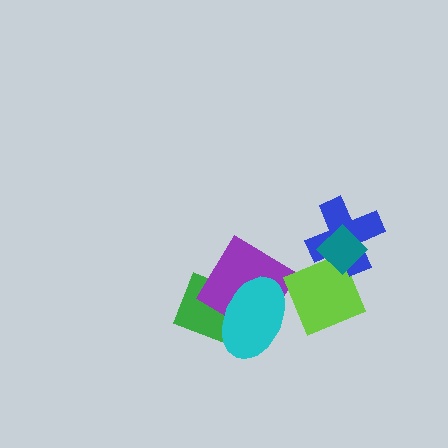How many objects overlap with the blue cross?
2 objects overlap with the blue cross.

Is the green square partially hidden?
Yes, it is partially covered by another shape.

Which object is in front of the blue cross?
The teal diamond is in front of the blue cross.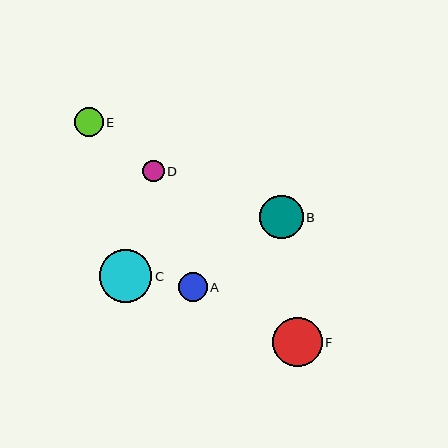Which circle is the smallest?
Circle D is the smallest with a size of approximately 21 pixels.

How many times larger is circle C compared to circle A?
Circle C is approximately 1.8 times the size of circle A.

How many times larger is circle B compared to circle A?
Circle B is approximately 1.5 times the size of circle A.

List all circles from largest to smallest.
From largest to smallest: C, F, B, E, A, D.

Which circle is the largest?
Circle C is the largest with a size of approximately 52 pixels.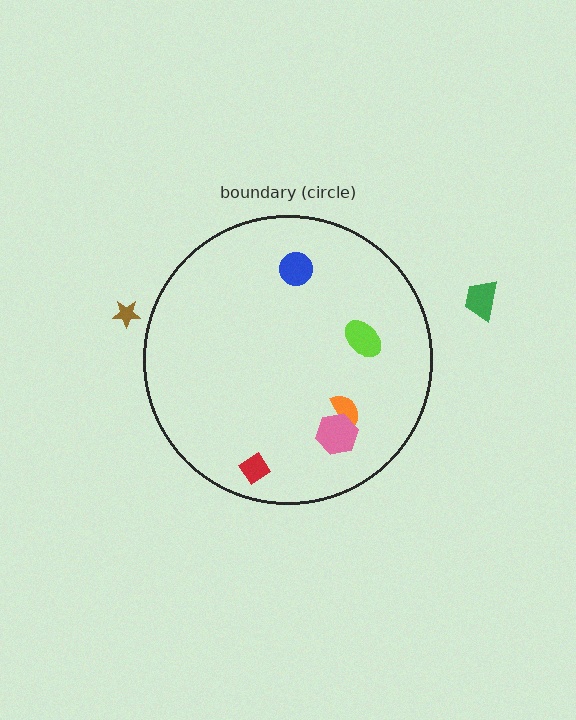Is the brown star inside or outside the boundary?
Outside.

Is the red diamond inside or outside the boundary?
Inside.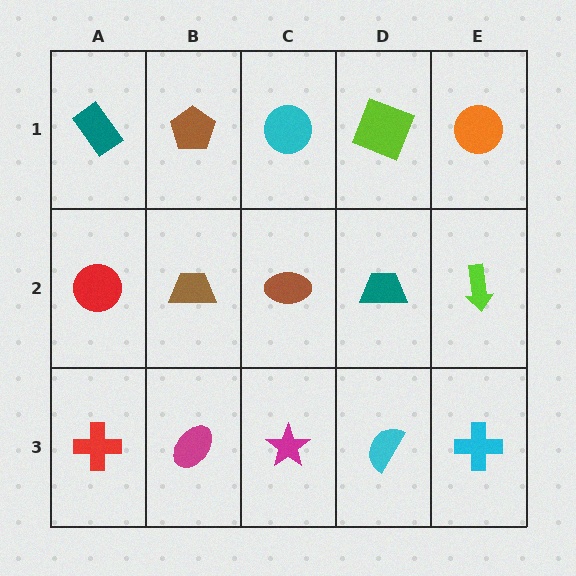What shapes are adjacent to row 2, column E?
An orange circle (row 1, column E), a cyan cross (row 3, column E), a teal trapezoid (row 2, column D).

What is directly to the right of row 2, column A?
A brown trapezoid.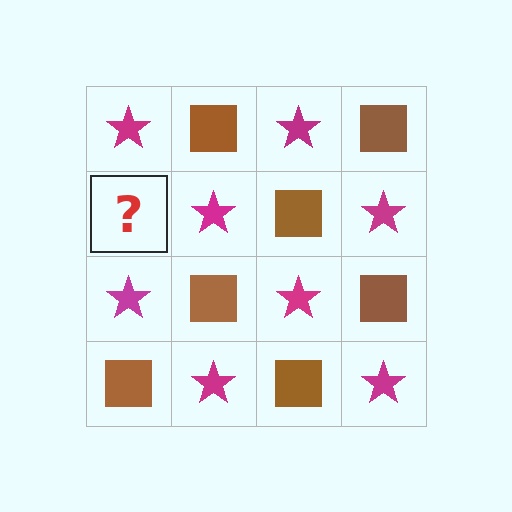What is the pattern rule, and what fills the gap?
The rule is that it alternates magenta star and brown square in a checkerboard pattern. The gap should be filled with a brown square.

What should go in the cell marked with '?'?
The missing cell should contain a brown square.